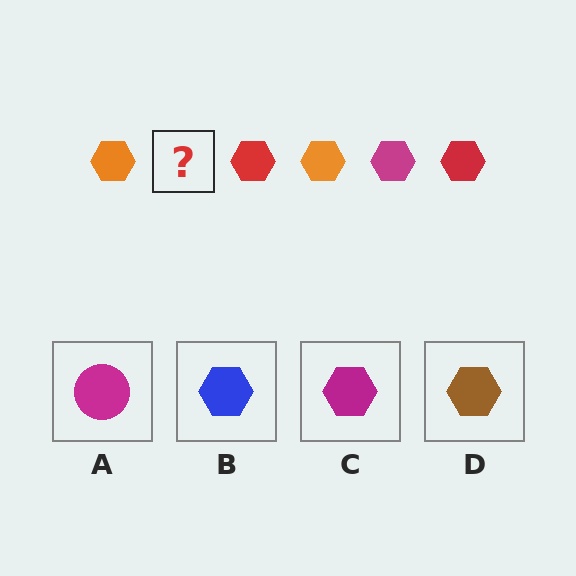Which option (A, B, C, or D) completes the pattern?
C.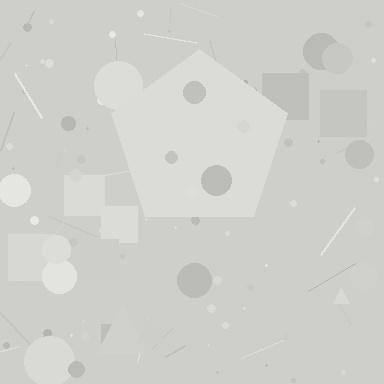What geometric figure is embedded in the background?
A pentagon is embedded in the background.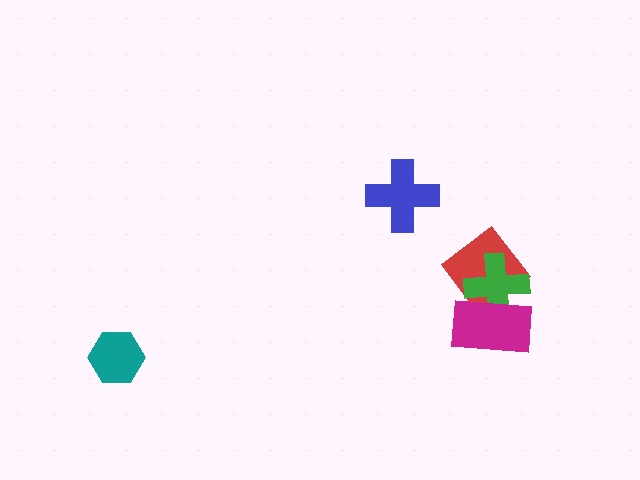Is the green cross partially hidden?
Yes, it is partially covered by another shape.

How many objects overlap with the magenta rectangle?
2 objects overlap with the magenta rectangle.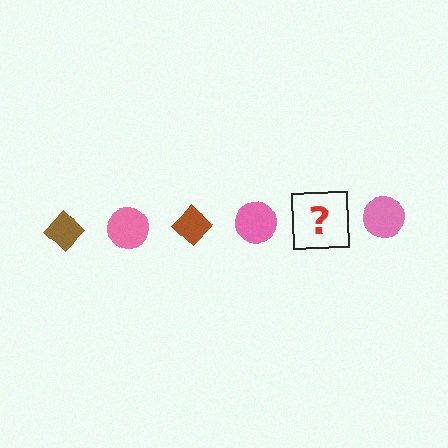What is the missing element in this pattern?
The missing element is a brown diamond.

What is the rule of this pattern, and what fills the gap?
The rule is that the pattern alternates between brown diamond and pink circle. The gap should be filled with a brown diamond.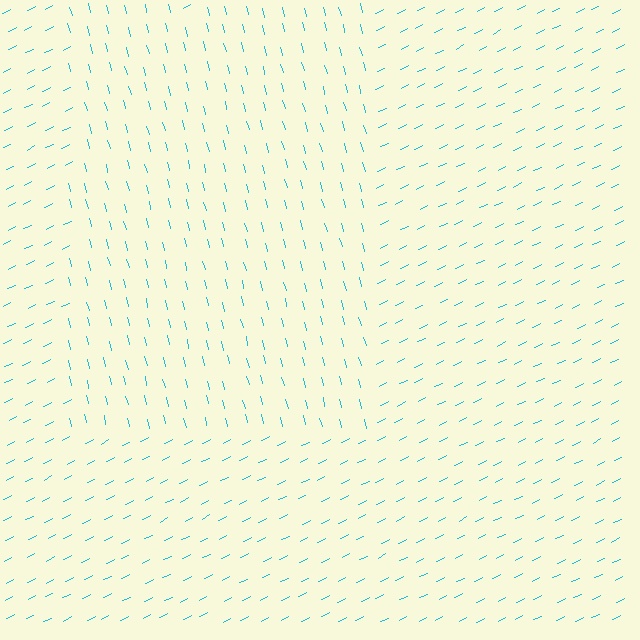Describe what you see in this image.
The image is filled with small cyan line segments. A rectangle region in the image has lines oriented differently from the surrounding lines, creating a visible texture boundary.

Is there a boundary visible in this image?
Yes, there is a texture boundary formed by a change in line orientation.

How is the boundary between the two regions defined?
The boundary is defined purely by a change in line orientation (approximately 78 degrees difference). All lines are the same color and thickness.